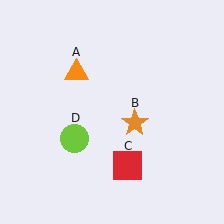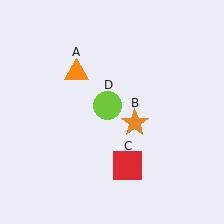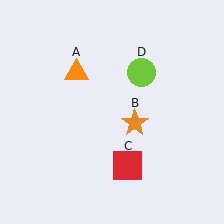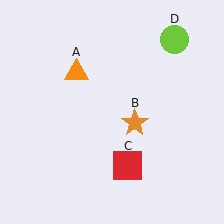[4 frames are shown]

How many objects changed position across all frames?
1 object changed position: lime circle (object D).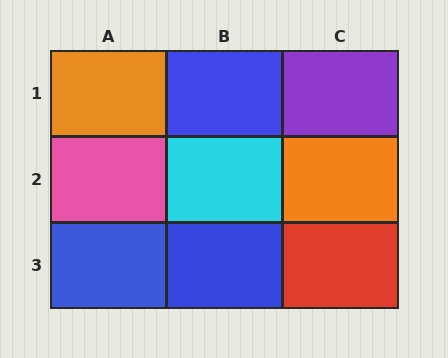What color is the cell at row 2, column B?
Cyan.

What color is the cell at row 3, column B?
Blue.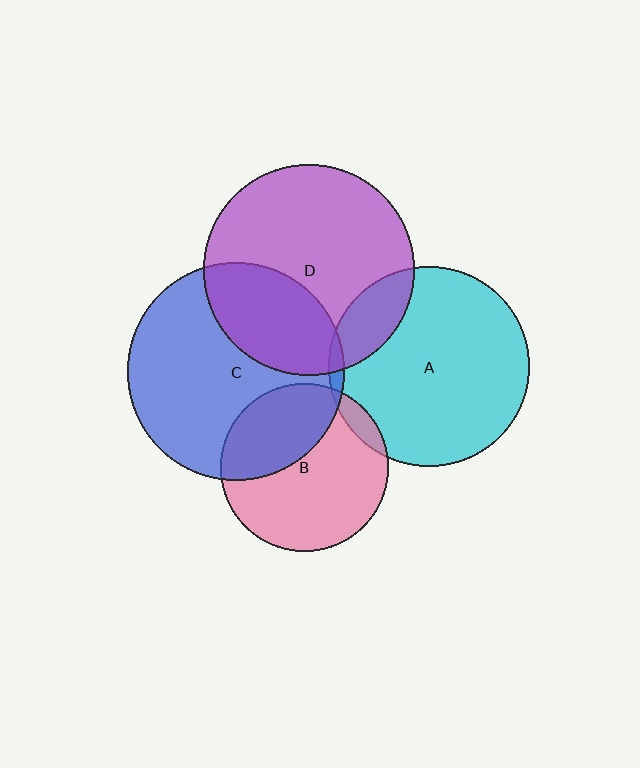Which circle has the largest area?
Circle C (blue).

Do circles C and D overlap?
Yes.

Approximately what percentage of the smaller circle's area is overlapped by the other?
Approximately 30%.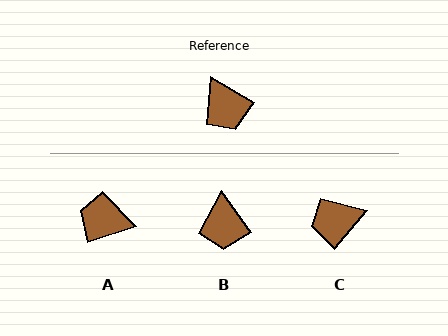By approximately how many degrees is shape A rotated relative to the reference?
Approximately 131 degrees clockwise.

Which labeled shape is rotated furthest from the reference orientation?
A, about 131 degrees away.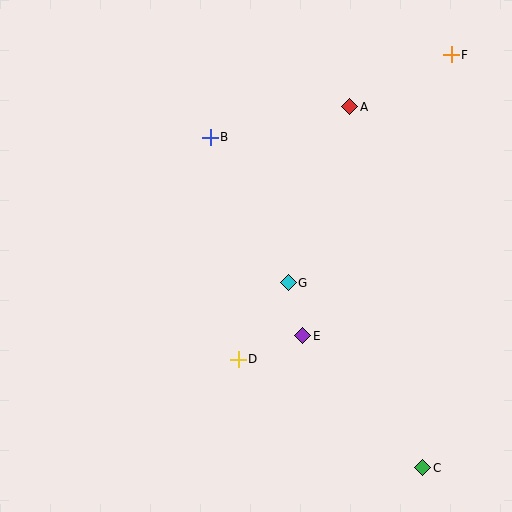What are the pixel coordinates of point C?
Point C is at (423, 468).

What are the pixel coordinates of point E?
Point E is at (303, 336).